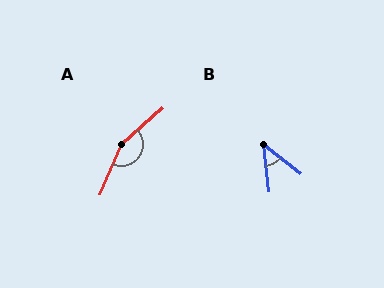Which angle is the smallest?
B, at approximately 45 degrees.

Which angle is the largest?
A, at approximately 155 degrees.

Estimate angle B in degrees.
Approximately 45 degrees.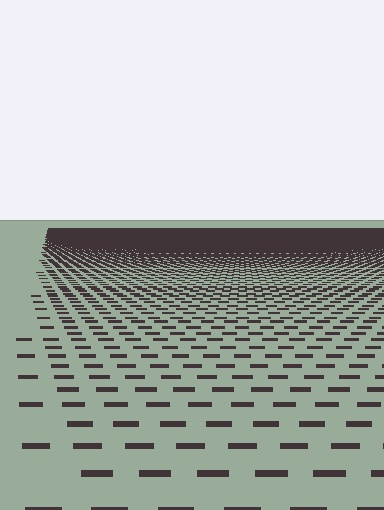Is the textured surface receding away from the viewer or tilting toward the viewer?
The surface is receding away from the viewer. Texture elements get smaller and denser toward the top.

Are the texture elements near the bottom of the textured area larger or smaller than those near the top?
Larger. Near the bottom, elements are closer to the viewer and appear at a bigger on-screen size.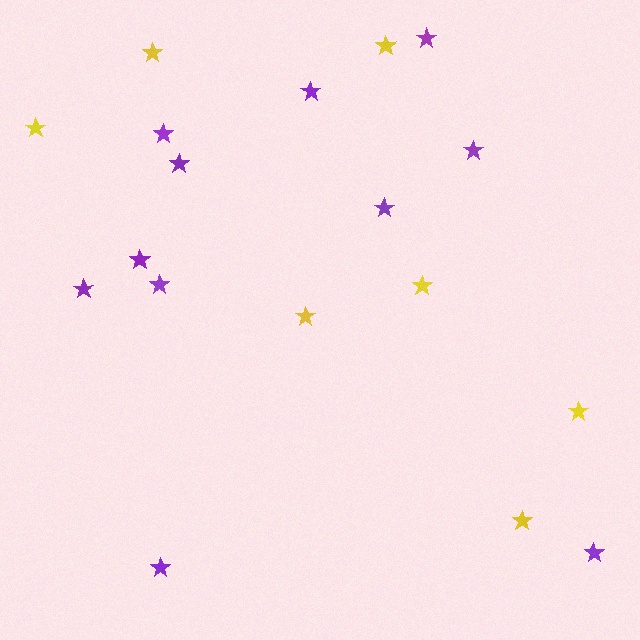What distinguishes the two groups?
There are 2 groups: one group of yellow stars (7) and one group of purple stars (11).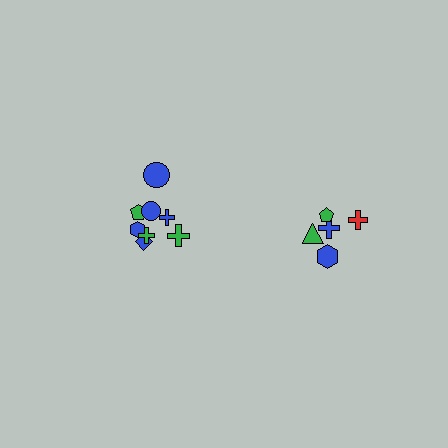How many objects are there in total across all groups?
There are 13 objects.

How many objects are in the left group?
There are 8 objects.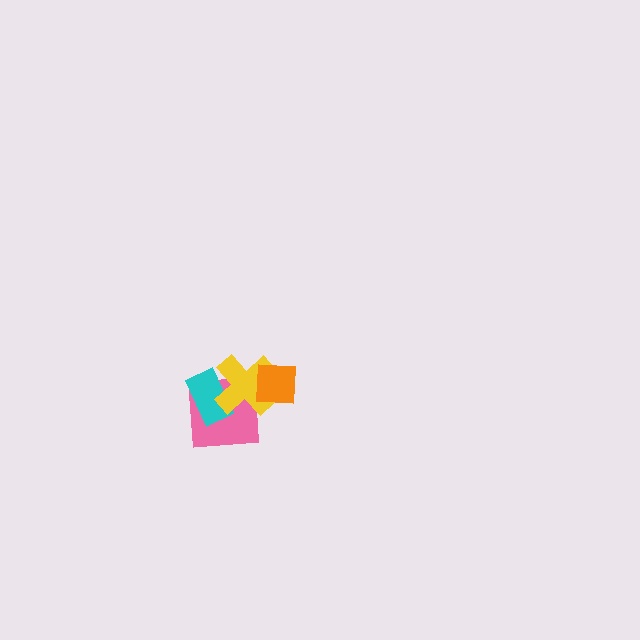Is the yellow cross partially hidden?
Yes, it is partially covered by another shape.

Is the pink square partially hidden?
Yes, it is partially covered by another shape.